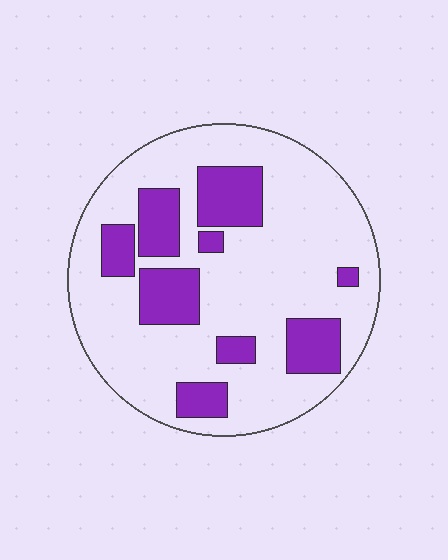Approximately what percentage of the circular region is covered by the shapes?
Approximately 25%.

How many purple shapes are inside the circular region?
9.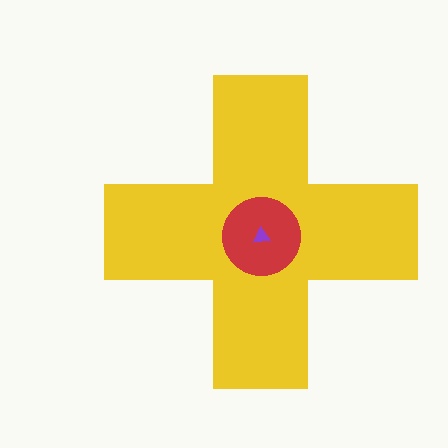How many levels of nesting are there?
3.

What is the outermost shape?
The yellow cross.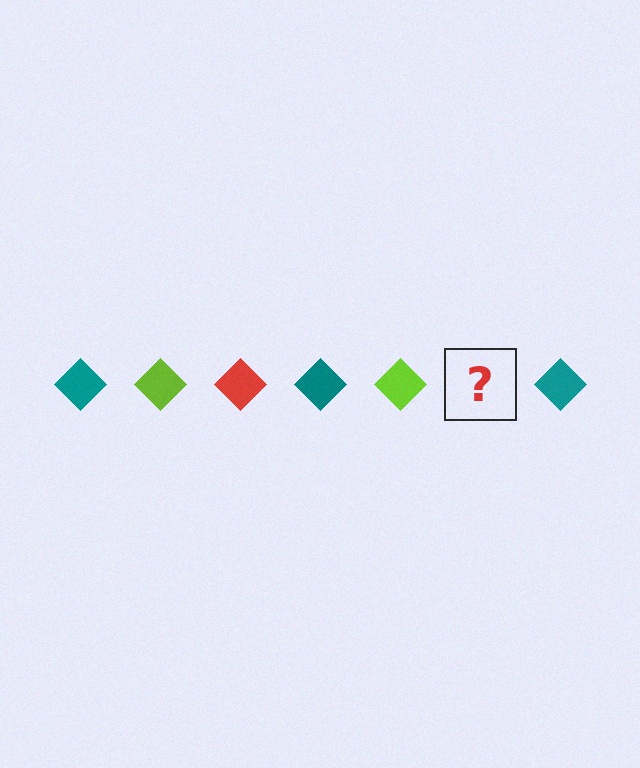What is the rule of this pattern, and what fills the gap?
The rule is that the pattern cycles through teal, lime, red diamonds. The gap should be filled with a red diamond.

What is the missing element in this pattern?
The missing element is a red diamond.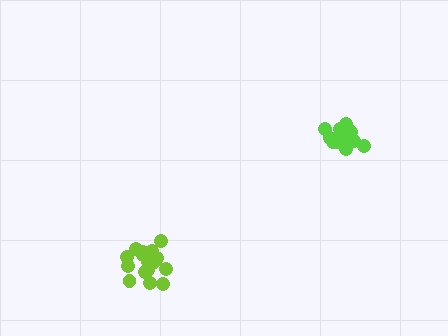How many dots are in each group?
Group 1: 18 dots, Group 2: 16 dots (34 total).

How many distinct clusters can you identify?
There are 2 distinct clusters.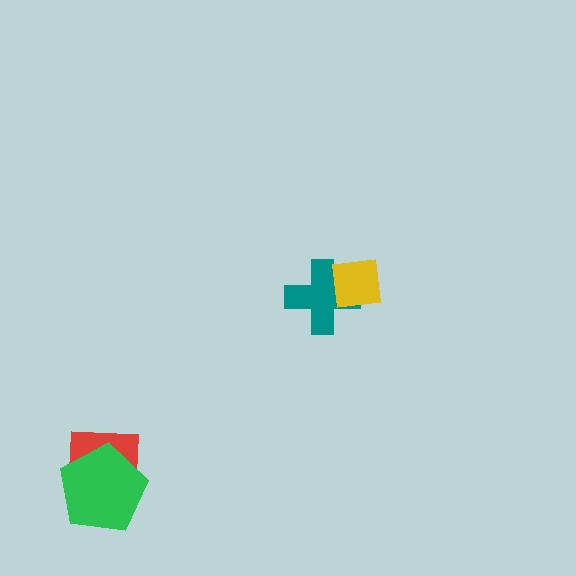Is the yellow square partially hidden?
No, no other shape covers it.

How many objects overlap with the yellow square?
1 object overlaps with the yellow square.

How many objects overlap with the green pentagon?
1 object overlaps with the green pentagon.